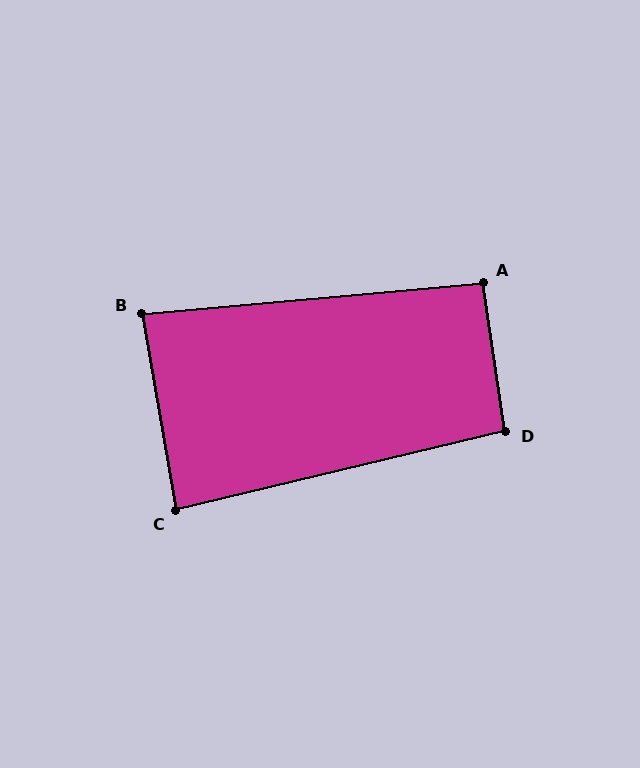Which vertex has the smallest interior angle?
B, at approximately 85 degrees.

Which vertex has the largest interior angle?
D, at approximately 95 degrees.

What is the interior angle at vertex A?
Approximately 94 degrees (approximately right).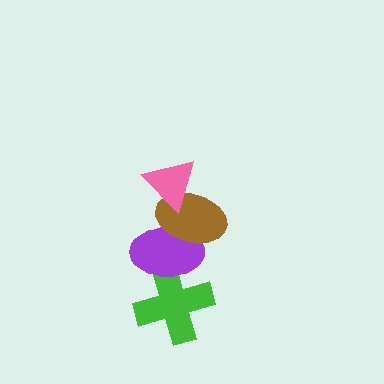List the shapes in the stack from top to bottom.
From top to bottom: the pink triangle, the brown ellipse, the purple ellipse, the green cross.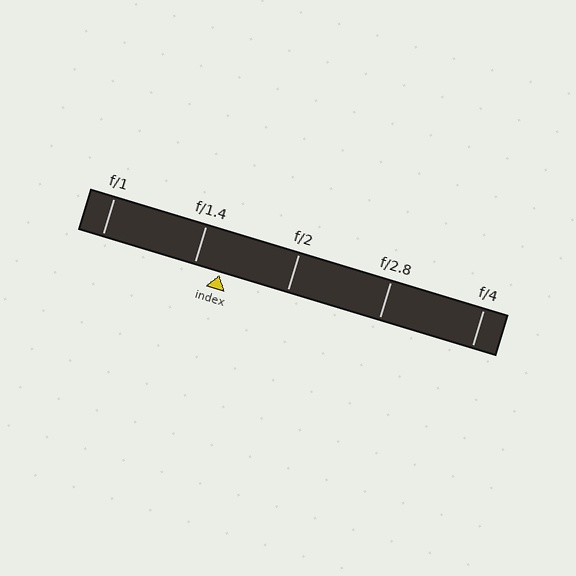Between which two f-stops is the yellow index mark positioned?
The index mark is between f/1.4 and f/2.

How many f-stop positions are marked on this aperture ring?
There are 5 f-stop positions marked.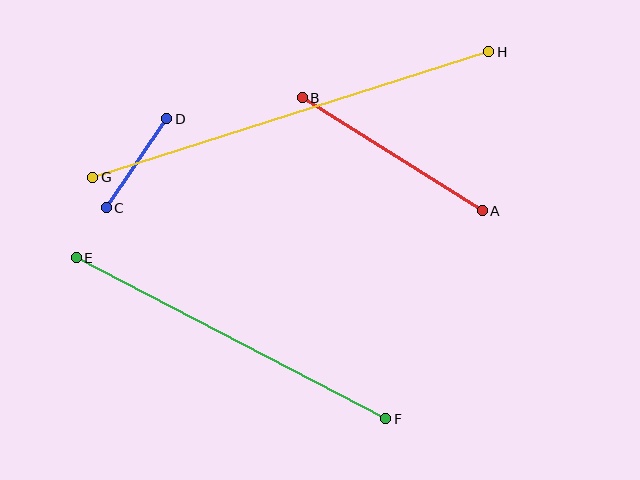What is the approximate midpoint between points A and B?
The midpoint is at approximately (392, 154) pixels.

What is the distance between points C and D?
The distance is approximately 108 pixels.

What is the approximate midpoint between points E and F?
The midpoint is at approximately (231, 338) pixels.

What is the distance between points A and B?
The distance is approximately 212 pixels.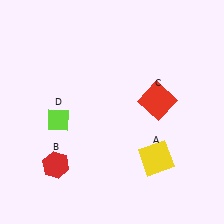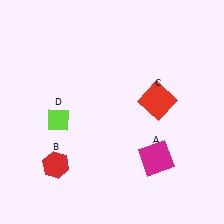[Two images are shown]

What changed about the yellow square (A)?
In Image 1, A is yellow. In Image 2, it changed to magenta.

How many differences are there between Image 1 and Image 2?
There is 1 difference between the two images.